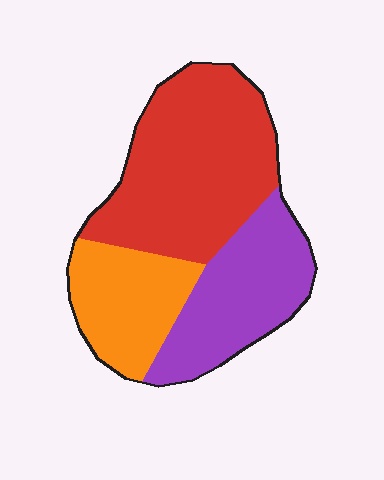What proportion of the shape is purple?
Purple covers about 30% of the shape.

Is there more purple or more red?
Red.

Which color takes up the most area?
Red, at roughly 45%.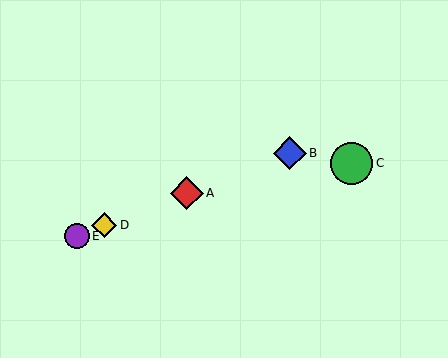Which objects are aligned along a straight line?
Objects A, B, D, E are aligned along a straight line.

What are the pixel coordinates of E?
Object E is at (77, 236).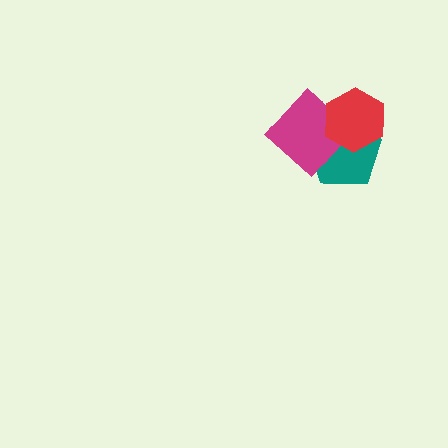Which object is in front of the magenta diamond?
The red hexagon is in front of the magenta diamond.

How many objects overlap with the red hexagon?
2 objects overlap with the red hexagon.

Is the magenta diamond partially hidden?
Yes, it is partially covered by another shape.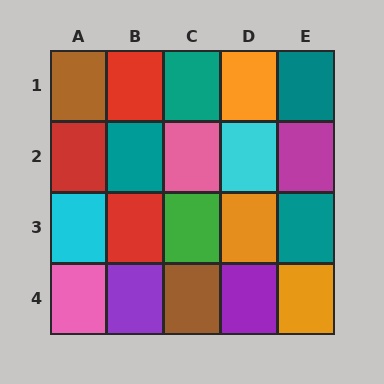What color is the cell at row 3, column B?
Red.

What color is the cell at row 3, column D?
Orange.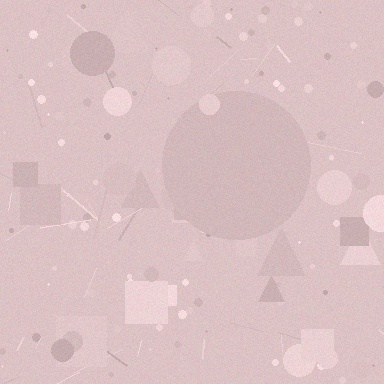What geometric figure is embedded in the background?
A circle is embedded in the background.